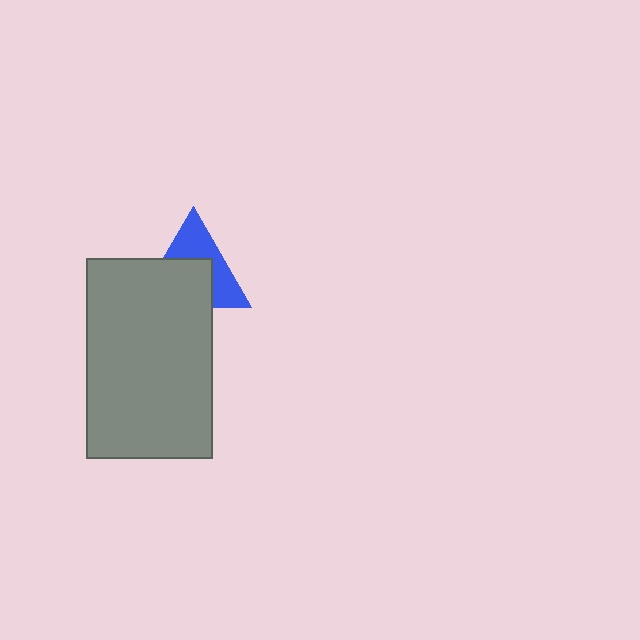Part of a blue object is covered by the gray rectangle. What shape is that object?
It is a triangle.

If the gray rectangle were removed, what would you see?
You would see the complete blue triangle.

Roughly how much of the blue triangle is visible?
About half of it is visible (roughly 46%).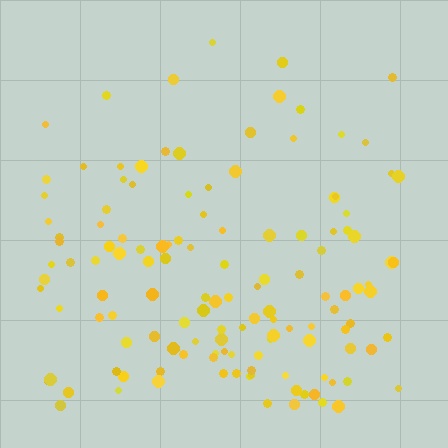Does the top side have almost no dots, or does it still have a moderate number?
Still a moderate number, just noticeably fewer than the bottom.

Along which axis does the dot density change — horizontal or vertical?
Vertical.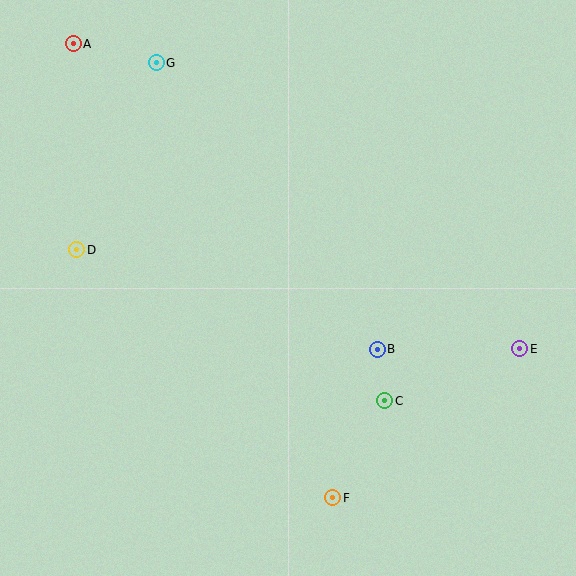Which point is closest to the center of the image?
Point B at (377, 349) is closest to the center.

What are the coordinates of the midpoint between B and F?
The midpoint between B and F is at (355, 424).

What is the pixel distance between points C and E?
The distance between C and E is 145 pixels.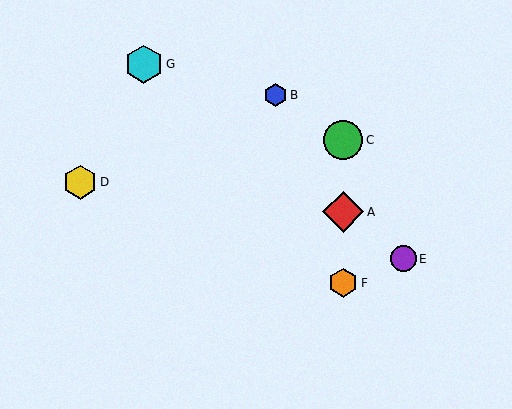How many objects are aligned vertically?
3 objects (A, C, F) are aligned vertically.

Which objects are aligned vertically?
Objects A, C, F are aligned vertically.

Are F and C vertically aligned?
Yes, both are at x≈343.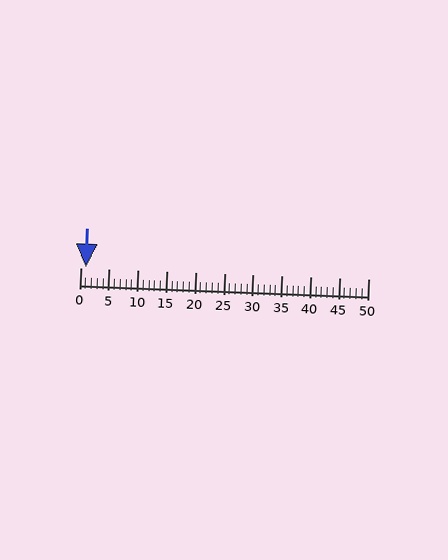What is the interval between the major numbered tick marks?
The major tick marks are spaced 5 units apart.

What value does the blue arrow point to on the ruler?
The blue arrow points to approximately 1.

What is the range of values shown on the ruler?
The ruler shows values from 0 to 50.